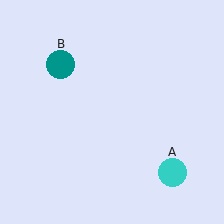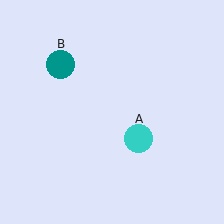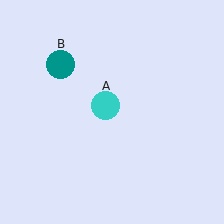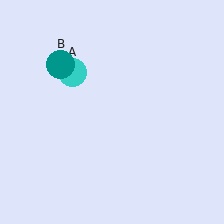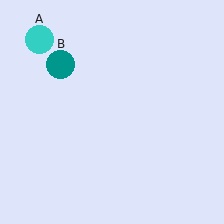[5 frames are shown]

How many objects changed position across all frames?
1 object changed position: cyan circle (object A).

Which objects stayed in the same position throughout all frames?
Teal circle (object B) remained stationary.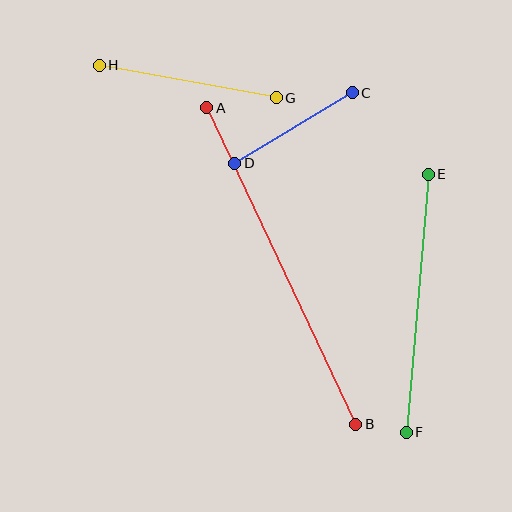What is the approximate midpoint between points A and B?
The midpoint is at approximately (281, 266) pixels.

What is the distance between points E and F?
The distance is approximately 259 pixels.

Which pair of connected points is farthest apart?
Points A and B are farthest apart.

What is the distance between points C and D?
The distance is approximately 137 pixels.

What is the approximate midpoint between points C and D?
The midpoint is at approximately (294, 128) pixels.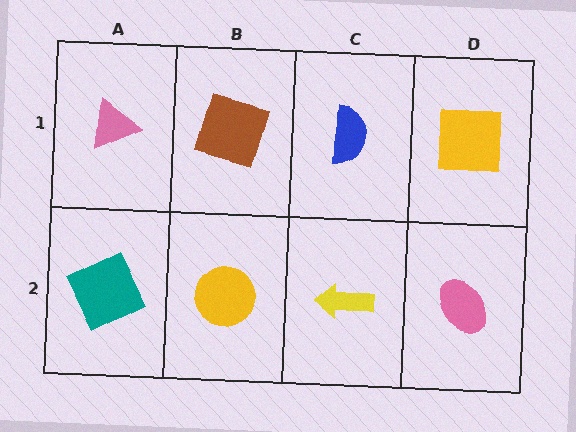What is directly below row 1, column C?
A yellow arrow.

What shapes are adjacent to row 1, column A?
A teal square (row 2, column A), a brown square (row 1, column B).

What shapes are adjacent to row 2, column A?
A pink triangle (row 1, column A), a yellow circle (row 2, column B).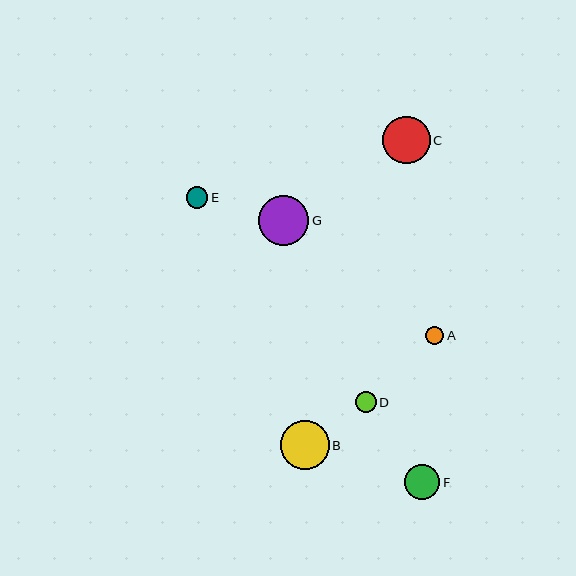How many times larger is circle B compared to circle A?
Circle B is approximately 2.7 times the size of circle A.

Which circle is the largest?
Circle G is the largest with a size of approximately 51 pixels.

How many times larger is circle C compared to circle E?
Circle C is approximately 2.2 times the size of circle E.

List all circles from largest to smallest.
From largest to smallest: G, B, C, F, E, D, A.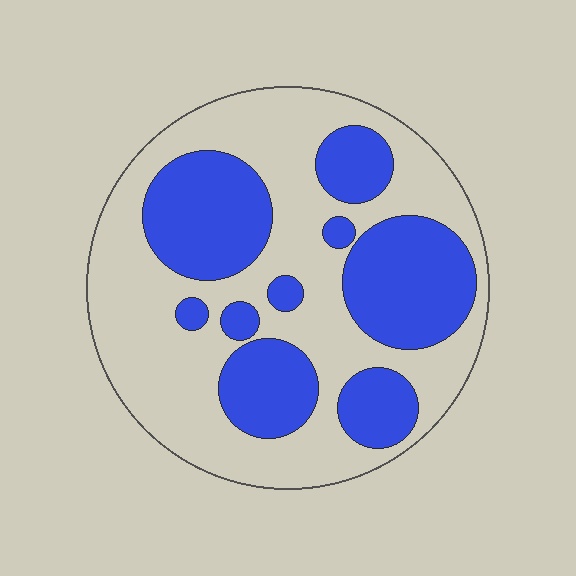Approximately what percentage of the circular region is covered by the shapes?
Approximately 40%.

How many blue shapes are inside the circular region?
9.